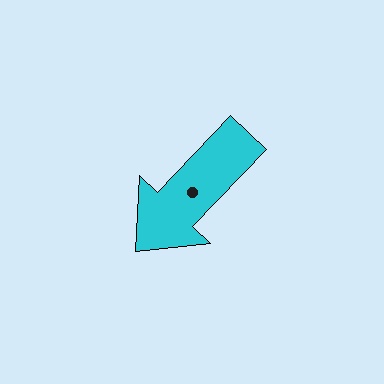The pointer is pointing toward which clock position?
Roughly 7 o'clock.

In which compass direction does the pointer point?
Southwest.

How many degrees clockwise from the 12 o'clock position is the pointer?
Approximately 224 degrees.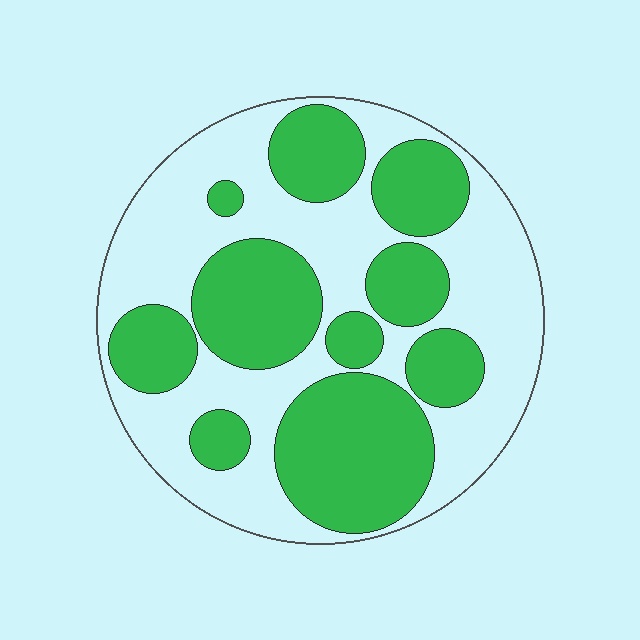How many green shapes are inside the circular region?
10.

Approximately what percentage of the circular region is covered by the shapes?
Approximately 45%.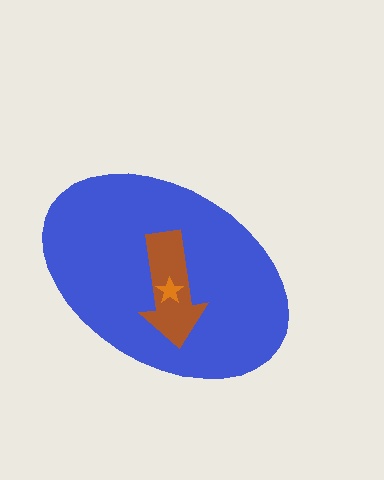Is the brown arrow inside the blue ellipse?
Yes.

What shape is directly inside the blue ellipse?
The brown arrow.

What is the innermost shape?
The orange star.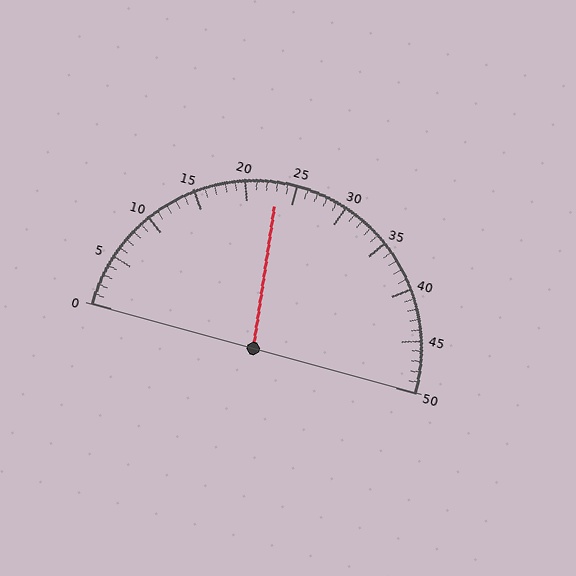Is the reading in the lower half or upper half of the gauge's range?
The reading is in the lower half of the range (0 to 50).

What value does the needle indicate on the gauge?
The needle indicates approximately 23.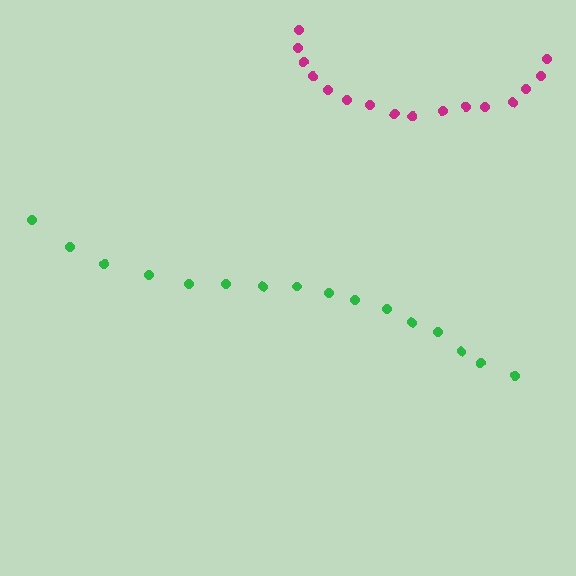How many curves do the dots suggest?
There are 2 distinct paths.